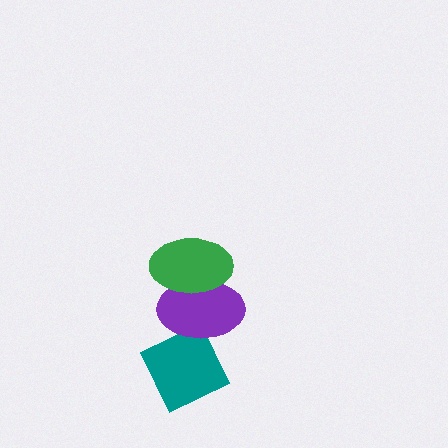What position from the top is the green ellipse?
The green ellipse is 1st from the top.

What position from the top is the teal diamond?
The teal diamond is 3rd from the top.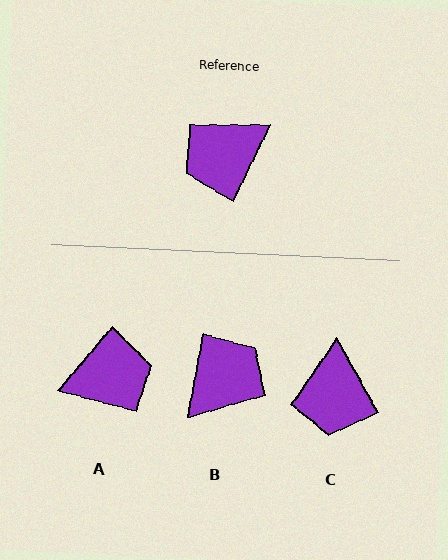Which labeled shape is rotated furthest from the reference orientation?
A, about 165 degrees away.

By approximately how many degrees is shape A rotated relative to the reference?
Approximately 165 degrees counter-clockwise.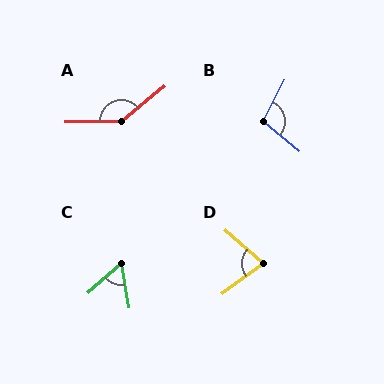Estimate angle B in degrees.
Approximately 102 degrees.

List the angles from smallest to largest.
C (58°), D (78°), B (102°), A (142°).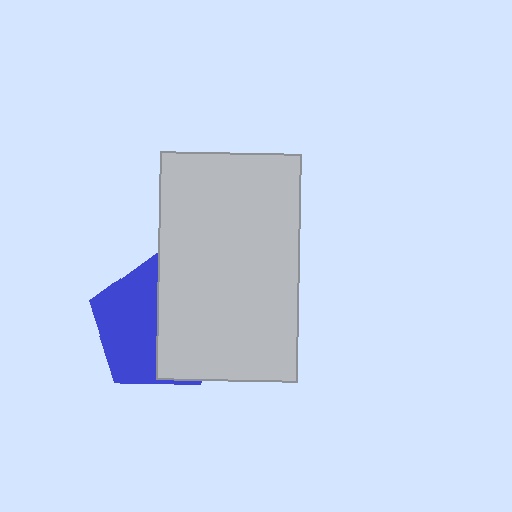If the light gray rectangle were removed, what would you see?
You would see the complete blue pentagon.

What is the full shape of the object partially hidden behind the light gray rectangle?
The partially hidden object is a blue pentagon.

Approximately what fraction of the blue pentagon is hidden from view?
Roughly 51% of the blue pentagon is hidden behind the light gray rectangle.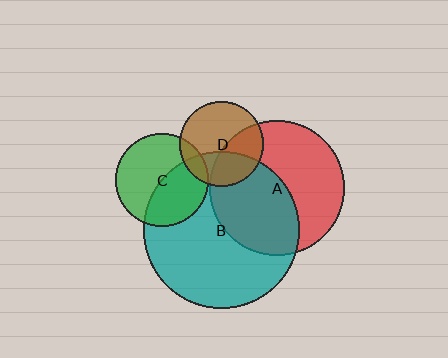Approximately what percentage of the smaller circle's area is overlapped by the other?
Approximately 35%.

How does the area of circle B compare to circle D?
Approximately 3.4 times.